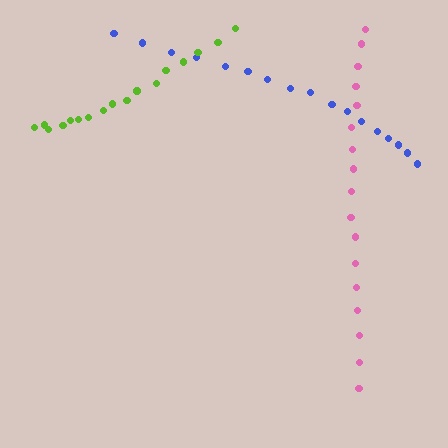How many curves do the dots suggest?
There are 3 distinct paths.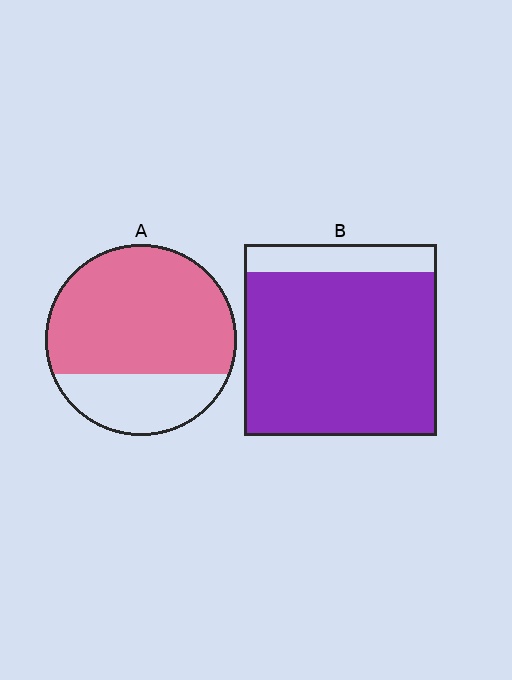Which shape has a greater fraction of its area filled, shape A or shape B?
Shape B.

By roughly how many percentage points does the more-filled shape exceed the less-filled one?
By roughly 15 percentage points (B over A).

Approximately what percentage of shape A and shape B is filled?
A is approximately 70% and B is approximately 85%.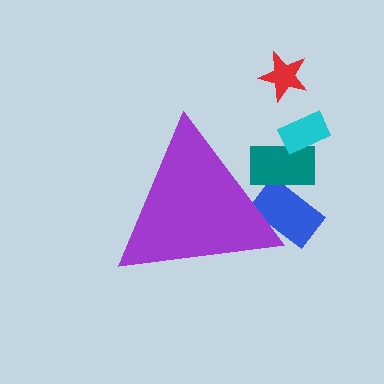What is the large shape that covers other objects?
A purple triangle.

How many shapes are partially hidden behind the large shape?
2 shapes are partially hidden.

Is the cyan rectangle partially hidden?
No, the cyan rectangle is fully visible.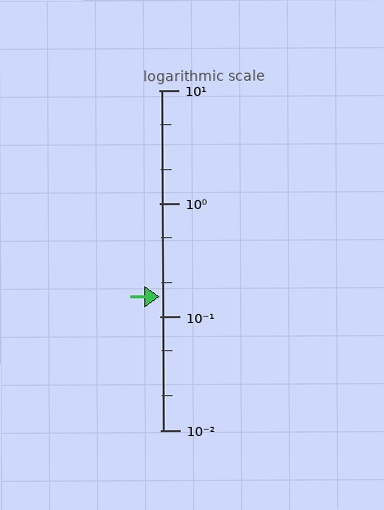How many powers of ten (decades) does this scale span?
The scale spans 3 decades, from 0.01 to 10.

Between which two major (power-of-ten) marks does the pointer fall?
The pointer is between 0.1 and 1.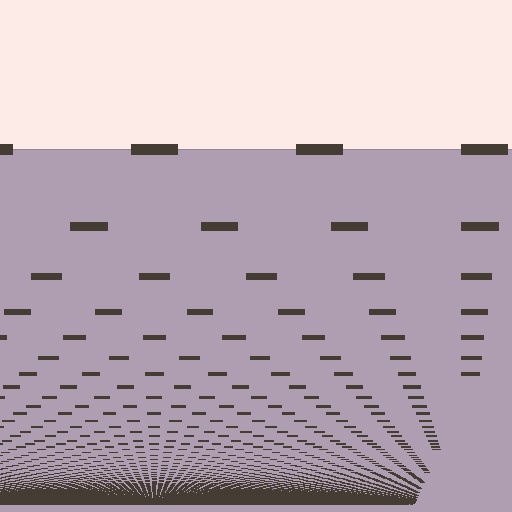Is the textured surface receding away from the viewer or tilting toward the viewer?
The surface appears to tilt toward the viewer. Texture elements get larger and sparser toward the top.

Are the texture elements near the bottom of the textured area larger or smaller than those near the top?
Smaller. The gradient is inverted — elements near the bottom are smaller and denser.